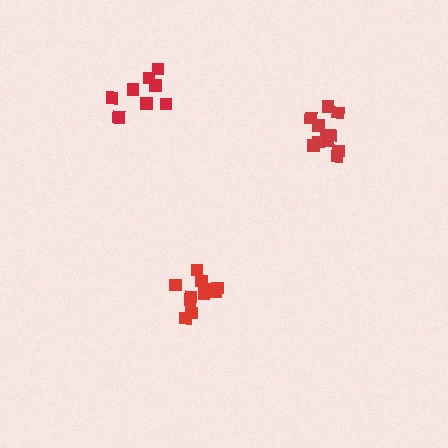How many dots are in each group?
Group 1: 8 dots, Group 2: 12 dots, Group 3: 11 dots (31 total).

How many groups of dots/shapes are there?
There are 3 groups.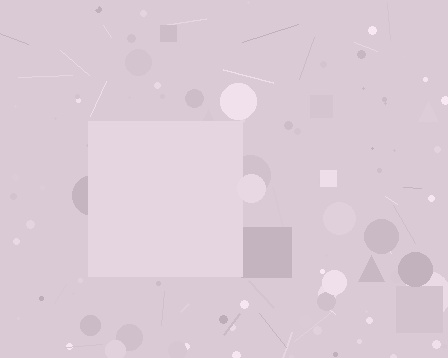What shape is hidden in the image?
A square is hidden in the image.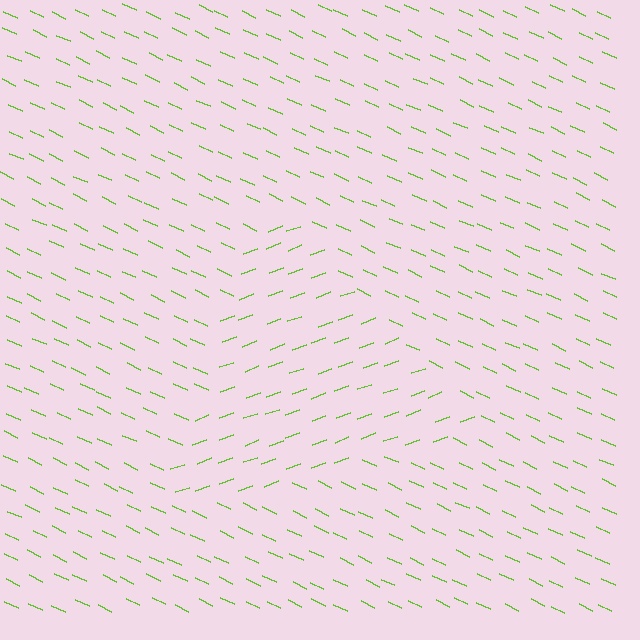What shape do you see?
I see a triangle.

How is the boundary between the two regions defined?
The boundary is defined purely by a change in line orientation (approximately 45 degrees difference). All lines are the same color and thickness.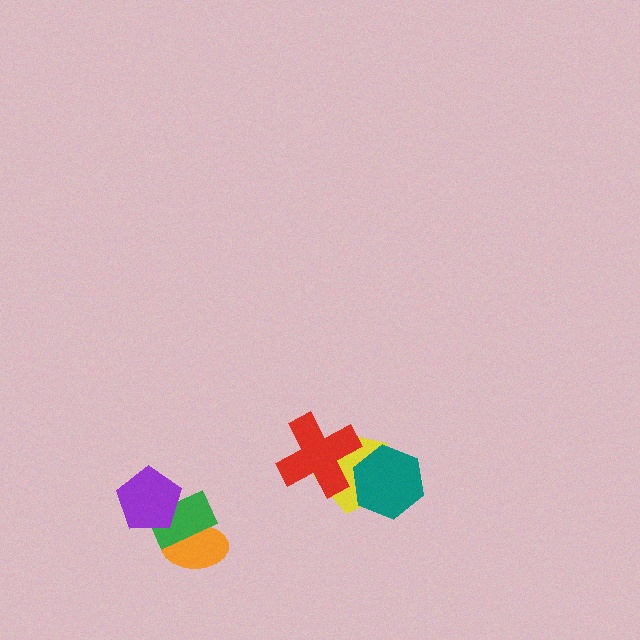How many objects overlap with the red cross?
1 object overlaps with the red cross.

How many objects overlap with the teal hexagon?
1 object overlaps with the teal hexagon.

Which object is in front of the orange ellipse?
The green rectangle is in front of the orange ellipse.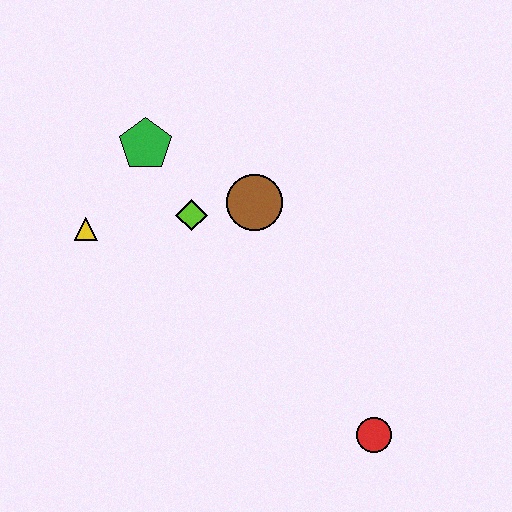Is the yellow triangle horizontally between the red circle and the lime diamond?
No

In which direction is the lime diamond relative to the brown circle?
The lime diamond is to the left of the brown circle.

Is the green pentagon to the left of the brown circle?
Yes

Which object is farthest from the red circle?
The green pentagon is farthest from the red circle.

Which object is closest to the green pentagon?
The lime diamond is closest to the green pentagon.